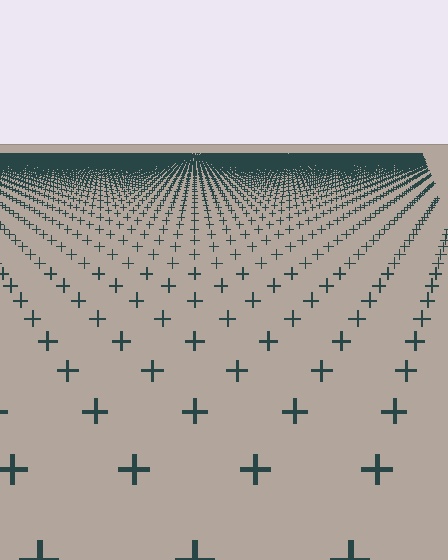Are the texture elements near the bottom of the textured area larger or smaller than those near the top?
Larger. Near the bottom, elements are closer to the viewer and appear at a bigger on-screen size.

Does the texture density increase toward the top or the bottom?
Density increases toward the top.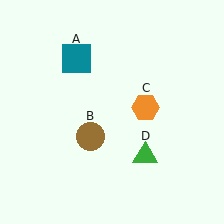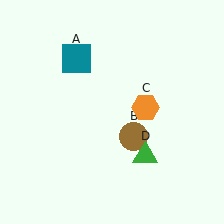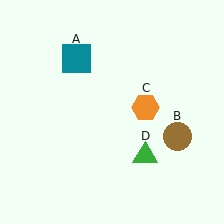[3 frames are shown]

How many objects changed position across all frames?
1 object changed position: brown circle (object B).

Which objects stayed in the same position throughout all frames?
Teal square (object A) and orange hexagon (object C) and green triangle (object D) remained stationary.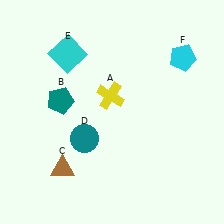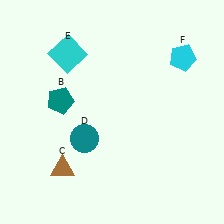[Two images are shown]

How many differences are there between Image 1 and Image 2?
There is 1 difference between the two images.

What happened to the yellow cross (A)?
The yellow cross (A) was removed in Image 2. It was in the top-left area of Image 1.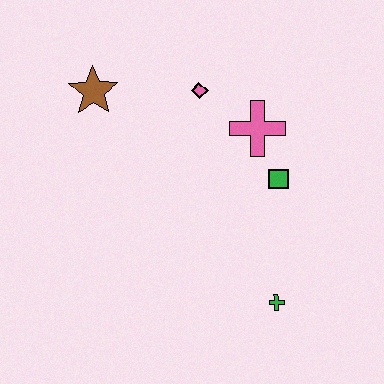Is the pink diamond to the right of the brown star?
Yes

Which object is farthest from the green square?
The brown star is farthest from the green square.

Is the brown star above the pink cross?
Yes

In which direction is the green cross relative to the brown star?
The green cross is below the brown star.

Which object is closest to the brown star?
The pink diamond is closest to the brown star.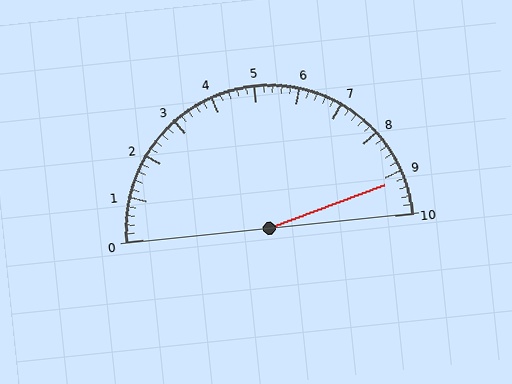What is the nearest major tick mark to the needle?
The nearest major tick mark is 9.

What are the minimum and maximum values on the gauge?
The gauge ranges from 0 to 10.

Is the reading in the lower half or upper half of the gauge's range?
The reading is in the upper half of the range (0 to 10).